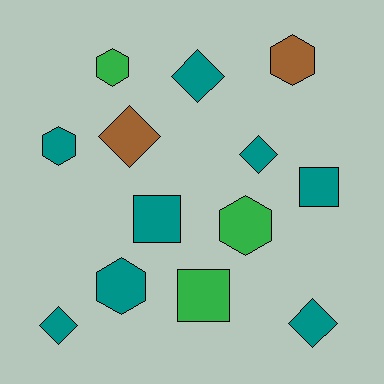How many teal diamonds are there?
There are 4 teal diamonds.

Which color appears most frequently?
Teal, with 8 objects.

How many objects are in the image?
There are 13 objects.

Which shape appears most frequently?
Hexagon, with 5 objects.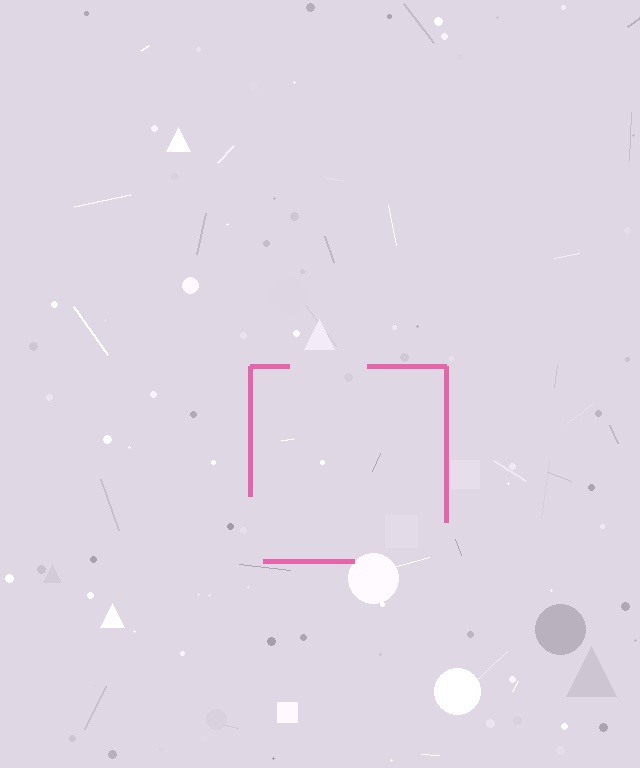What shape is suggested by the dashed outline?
The dashed outline suggests a square.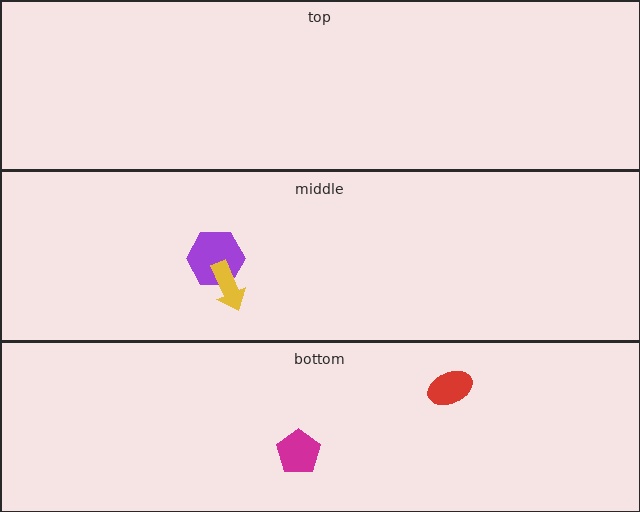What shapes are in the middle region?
The purple hexagon, the yellow arrow.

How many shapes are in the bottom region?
2.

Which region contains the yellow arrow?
The middle region.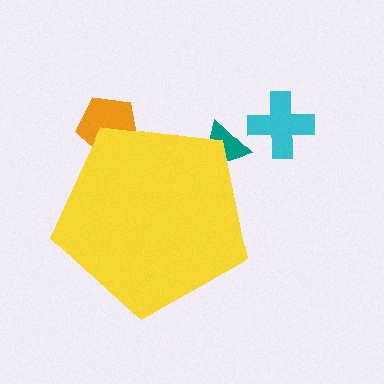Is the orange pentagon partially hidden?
Yes, the orange pentagon is partially hidden behind the yellow pentagon.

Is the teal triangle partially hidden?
Yes, the teal triangle is partially hidden behind the yellow pentagon.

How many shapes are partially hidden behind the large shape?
2 shapes are partially hidden.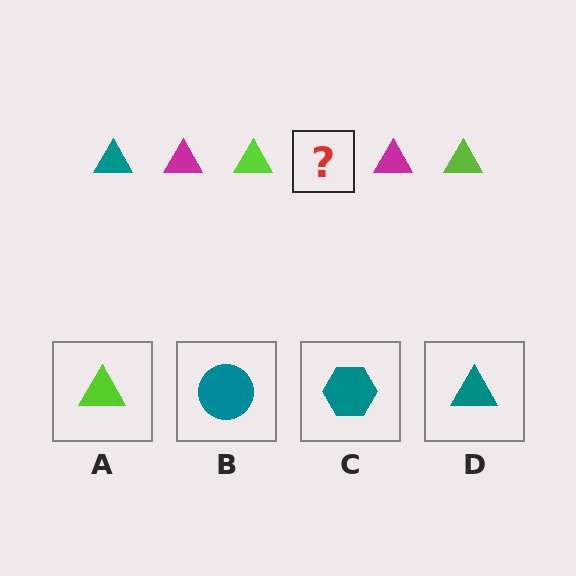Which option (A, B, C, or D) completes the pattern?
D.